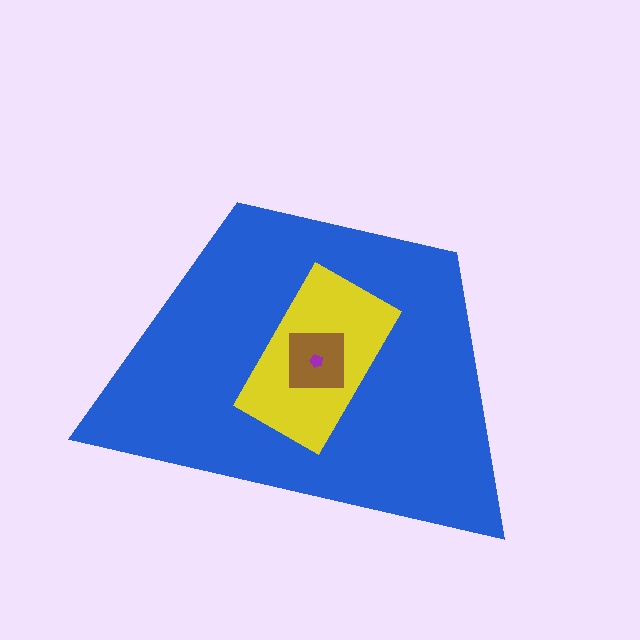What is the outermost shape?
The blue trapezoid.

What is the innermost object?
The purple pentagon.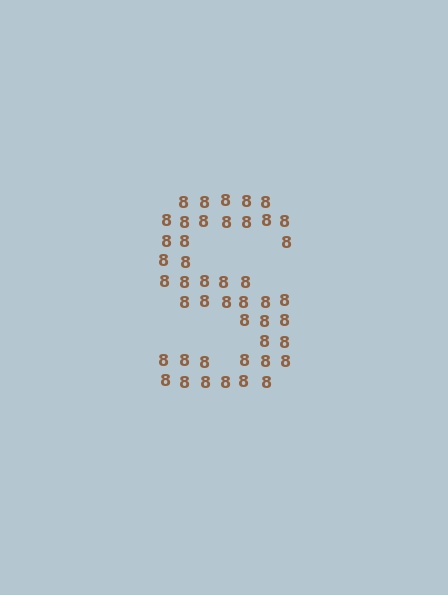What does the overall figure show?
The overall figure shows the letter S.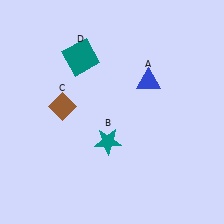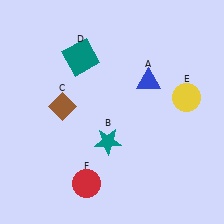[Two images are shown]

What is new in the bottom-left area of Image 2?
A red circle (F) was added in the bottom-left area of Image 2.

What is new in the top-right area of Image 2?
A yellow circle (E) was added in the top-right area of Image 2.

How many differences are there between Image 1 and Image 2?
There are 2 differences between the two images.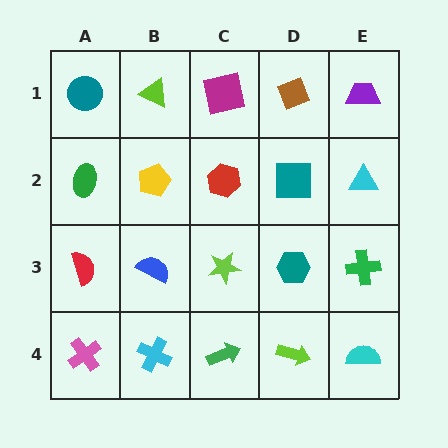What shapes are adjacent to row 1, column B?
A yellow pentagon (row 2, column B), a teal circle (row 1, column A), a magenta square (row 1, column C).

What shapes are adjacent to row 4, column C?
A lime star (row 3, column C), a cyan cross (row 4, column B), a lime arrow (row 4, column D).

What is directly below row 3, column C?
A green arrow.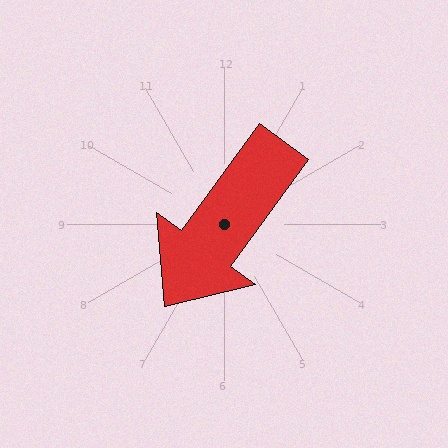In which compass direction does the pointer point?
Southwest.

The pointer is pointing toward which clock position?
Roughly 7 o'clock.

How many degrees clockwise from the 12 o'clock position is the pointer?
Approximately 216 degrees.